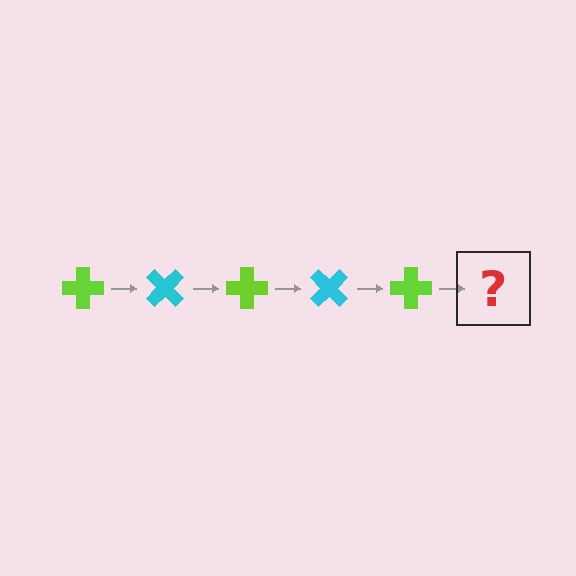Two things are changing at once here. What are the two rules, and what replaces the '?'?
The two rules are that it rotates 45 degrees each step and the color cycles through lime and cyan. The '?' should be a cyan cross, rotated 225 degrees from the start.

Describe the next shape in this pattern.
It should be a cyan cross, rotated 225 degrees from the start.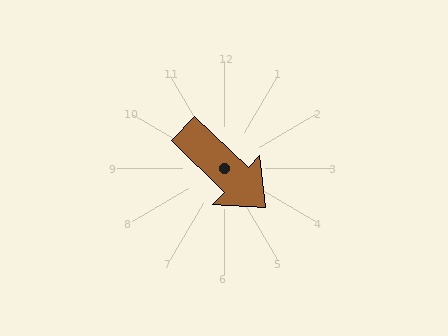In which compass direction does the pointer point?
Southeast.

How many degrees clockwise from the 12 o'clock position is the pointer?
Approximately 134 degrees.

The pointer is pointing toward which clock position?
Roughly 4 o'clock.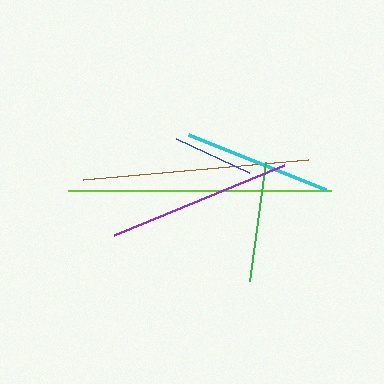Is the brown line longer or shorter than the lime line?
The lime line is longer than the brown line.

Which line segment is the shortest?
The blue line is the shortest at approximately 80 pixels.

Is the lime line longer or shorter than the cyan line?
The lime line is longer than the cyan line.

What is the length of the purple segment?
The purple segment is approximately 183 pixels long.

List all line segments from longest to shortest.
From longest to shortest: lime, brown, purple, cyan, green, blue.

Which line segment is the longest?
The lime line is the longest at approximately 263 pixels.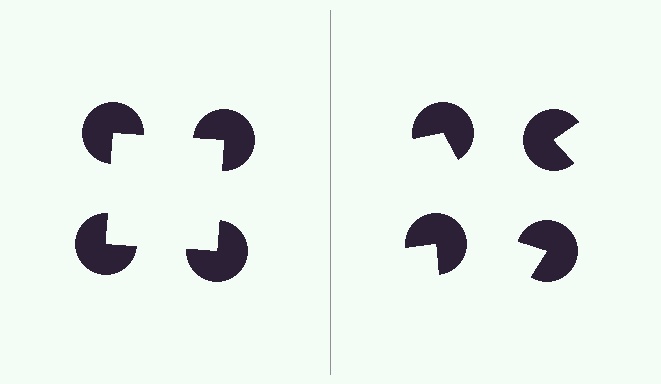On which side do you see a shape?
An illusory square appears on the left side. On the right side the wedge cuts are rotated, so no coherent shape forms.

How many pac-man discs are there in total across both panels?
8 — 4 on each side.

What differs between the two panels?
The pac-man discs are positioned identically on both sides; only the wedge orientations differ. On the left they align to a square; on the right they are misaligned.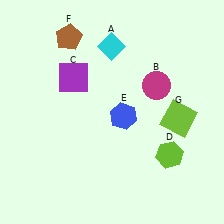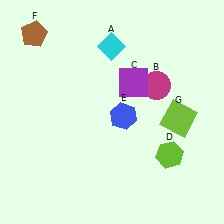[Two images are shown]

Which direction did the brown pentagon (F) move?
The brown pentagon (F) moved left.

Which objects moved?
The objects that moved are: the purple square (C), the brown pentagon (F).